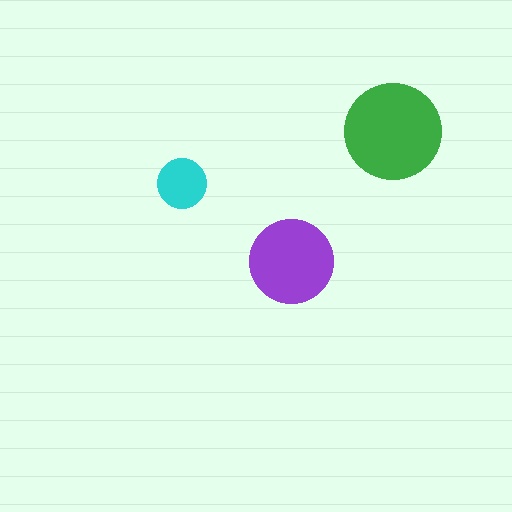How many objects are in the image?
There are 3 objects in the image.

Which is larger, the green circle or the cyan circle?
The green one.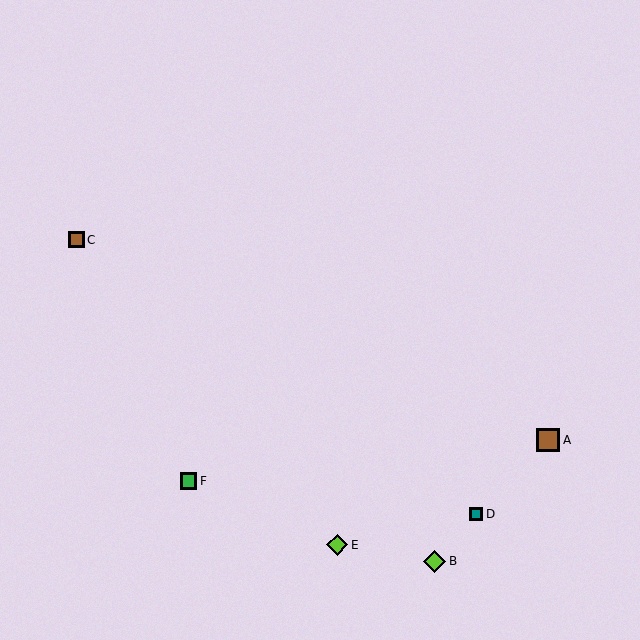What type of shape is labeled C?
Shape C is a brown square.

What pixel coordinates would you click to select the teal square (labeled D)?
Click at (476, 514) to select the teal square D.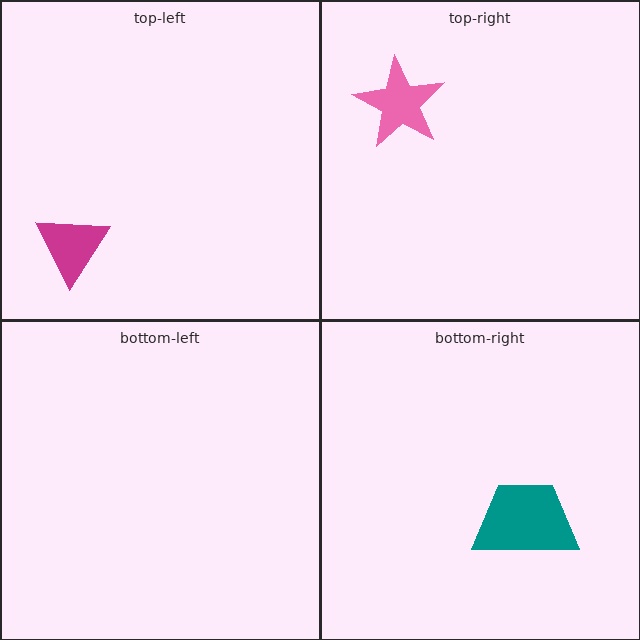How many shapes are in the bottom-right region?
1.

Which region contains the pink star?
The top-right region.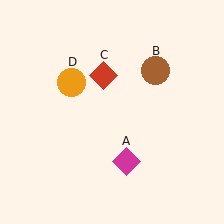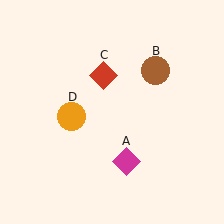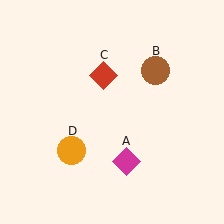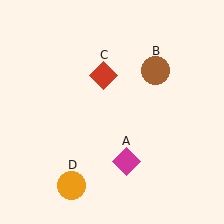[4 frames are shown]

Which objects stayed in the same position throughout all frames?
Magenta diamond (object A) and brown circle (object B) and red diamond (object C) remained stationary.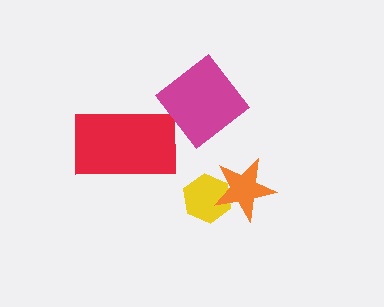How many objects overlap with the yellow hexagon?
1 object overlaps with the yellow hexagon.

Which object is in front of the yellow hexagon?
The orange star is in front of the yellow hexagon.